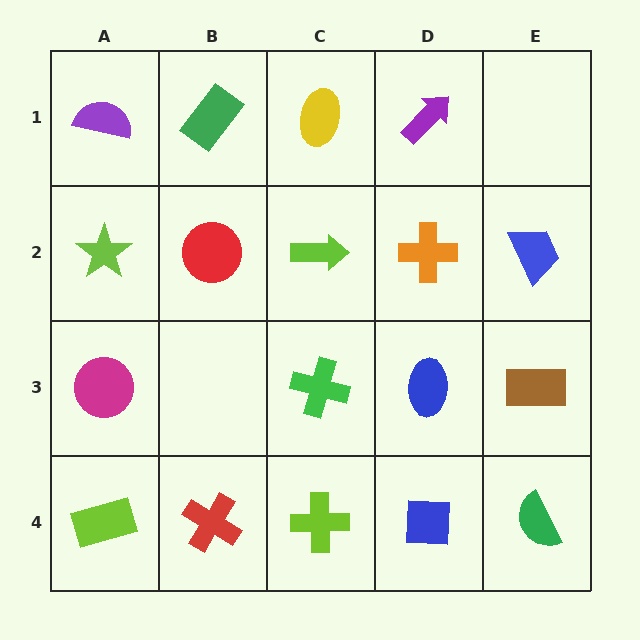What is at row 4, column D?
A blue square.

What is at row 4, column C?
A lime cross.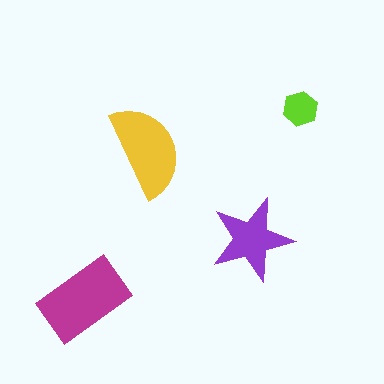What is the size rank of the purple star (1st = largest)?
3rd.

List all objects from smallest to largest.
The lime hexagon, the purple star, the yellow semicircle, the magenta rectangle.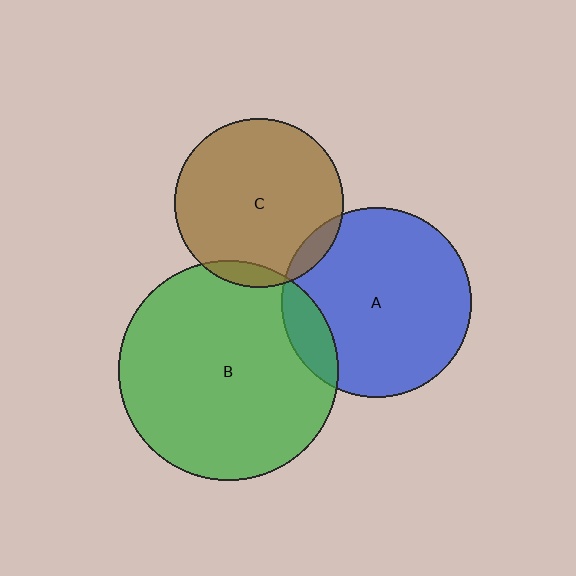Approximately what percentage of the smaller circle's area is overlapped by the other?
Approximately 5%.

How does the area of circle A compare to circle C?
Approximately 1.3 times.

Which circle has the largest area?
Circle B (green).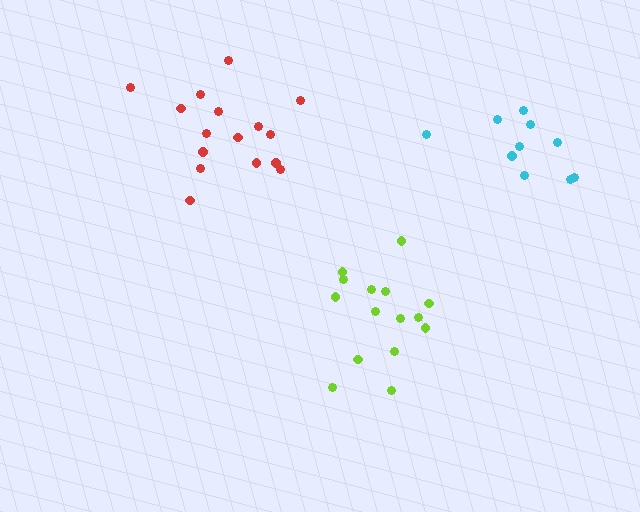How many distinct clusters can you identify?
There are 3 distinct clusters.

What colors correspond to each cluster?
The clusters are colored: lime, red, cyan.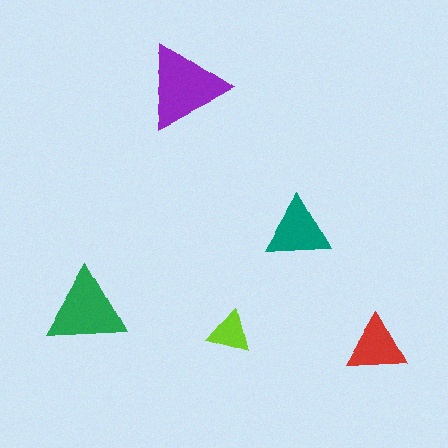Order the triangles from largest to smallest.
the purple one, the green one, the teal one, the red one, the lime one.